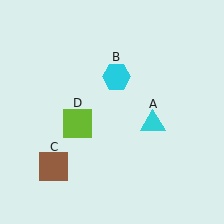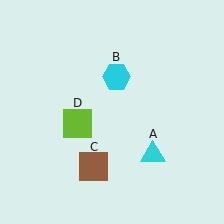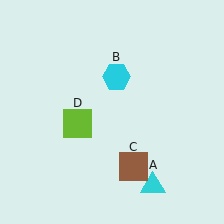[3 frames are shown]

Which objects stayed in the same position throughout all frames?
Cyan hexagon (object B) and lime square (object D) remained stationary.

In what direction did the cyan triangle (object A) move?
The cyan triangle (object A) moved down.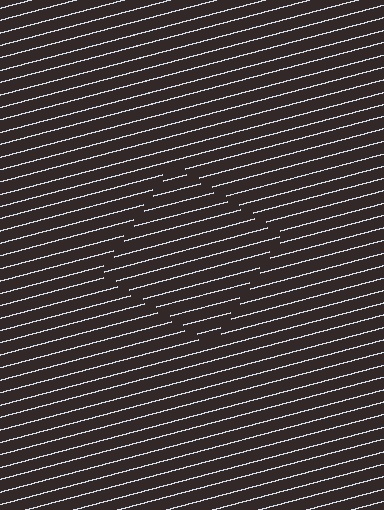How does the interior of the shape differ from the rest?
The interior of the shape contains the same grating, shifted by half a period — the contour is defined by the phase discontinuity where line-ends from the inner and outer gratings abut.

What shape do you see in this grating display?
An illusory square. The interior of the shape contains the same grating, shifted by half a period — the contour is defined by the phase discontinuity where line-ends from the inner and outer gratings abut.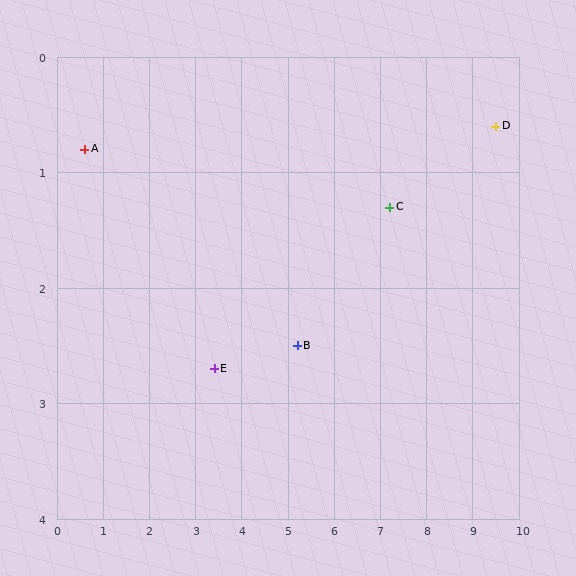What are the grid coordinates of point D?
Point D is at approximately (9.5, 0.6).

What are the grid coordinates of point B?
Point B is at approximately (5.2, 2.5).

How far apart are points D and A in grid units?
Points D and A are about 8.9 grid units apart.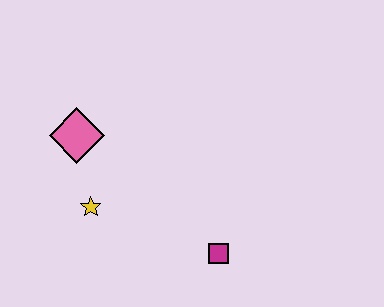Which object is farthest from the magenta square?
The pink diamond is farthest from the magenta square.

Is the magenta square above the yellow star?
No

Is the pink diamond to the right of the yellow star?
No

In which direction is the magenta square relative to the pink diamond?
The magenta square is to the right of the pink diamond.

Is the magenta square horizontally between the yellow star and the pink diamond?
No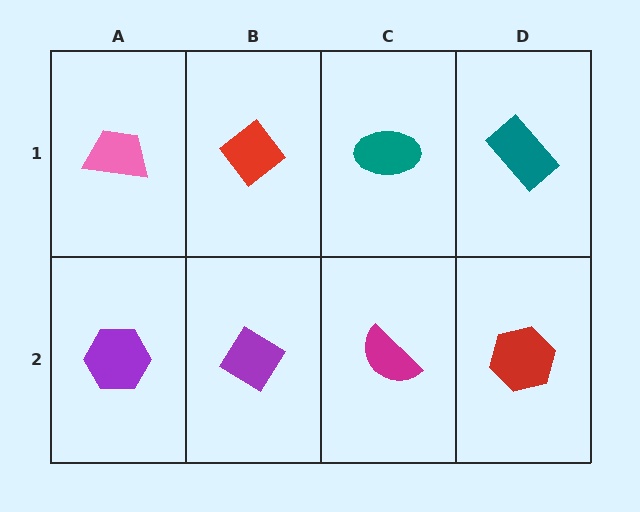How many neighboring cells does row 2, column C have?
3.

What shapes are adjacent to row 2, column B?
A red diamond (row 1, column B), a purple hexagon (row 2, column A), a magenta semicircle (row 2, column C).